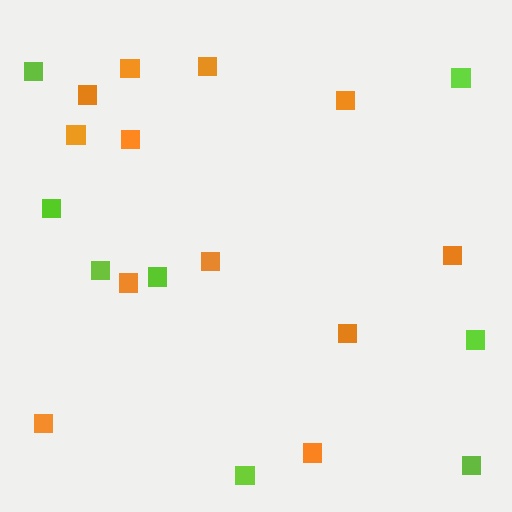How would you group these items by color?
There are 2 groups: one group of orange squares (12) and one group of lime squares (8).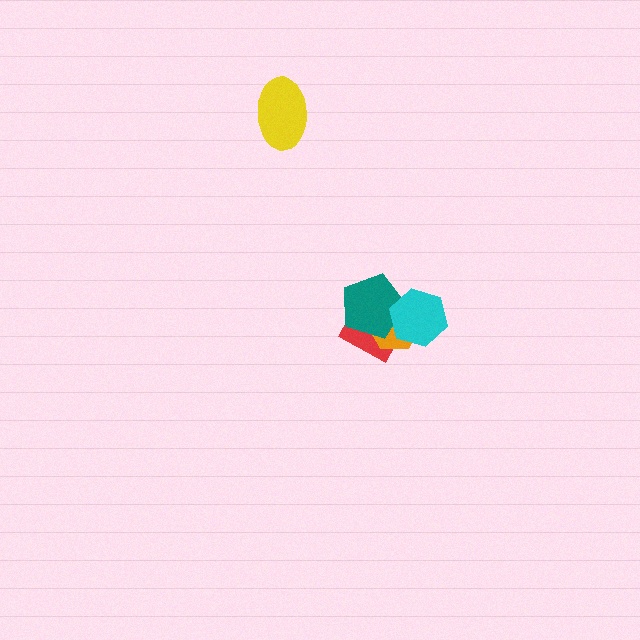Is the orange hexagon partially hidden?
Yes, it is partially covered by another shape.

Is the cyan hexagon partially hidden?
No, no other shape covers it.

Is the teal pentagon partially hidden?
Yes, it is partially covered by another shape.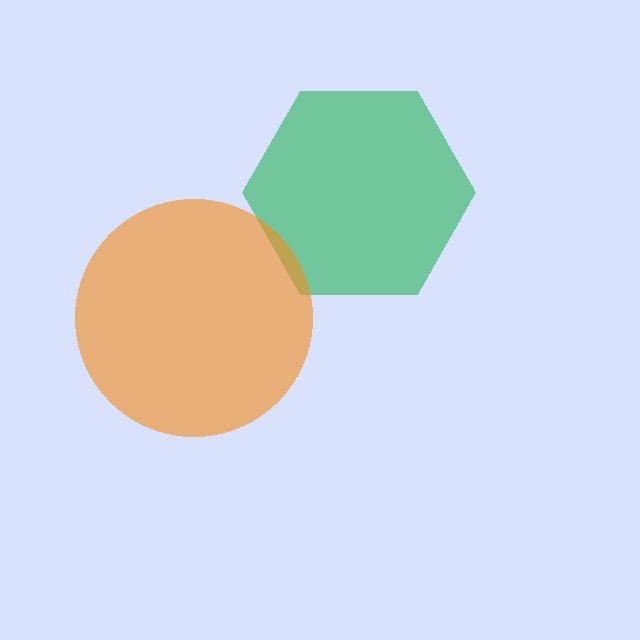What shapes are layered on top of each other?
The layered shapes are: a green hexagon, an orange circle.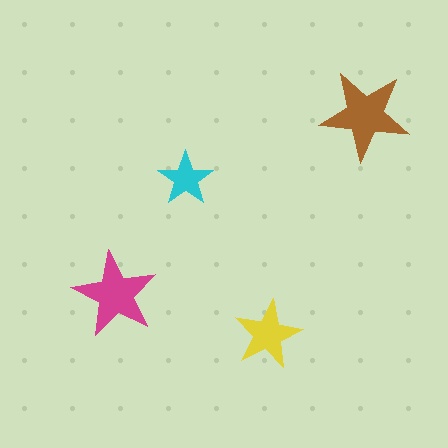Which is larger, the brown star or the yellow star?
The brown one.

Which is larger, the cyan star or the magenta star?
The magenta one.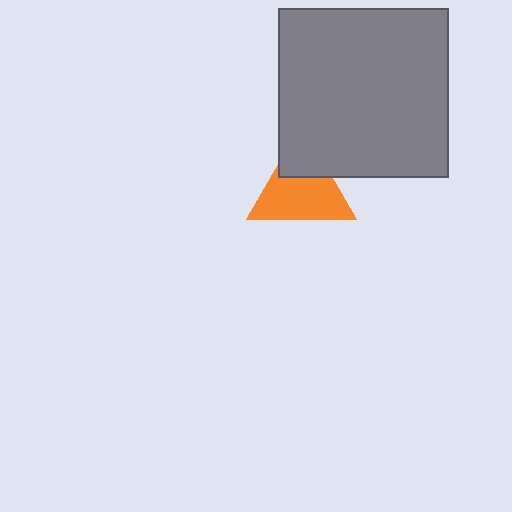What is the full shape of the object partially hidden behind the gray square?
The partially hidden object is an orange triangle.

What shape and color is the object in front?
The object in front is a gray square.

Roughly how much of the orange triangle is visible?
Most of it is visible (roughly 69%).